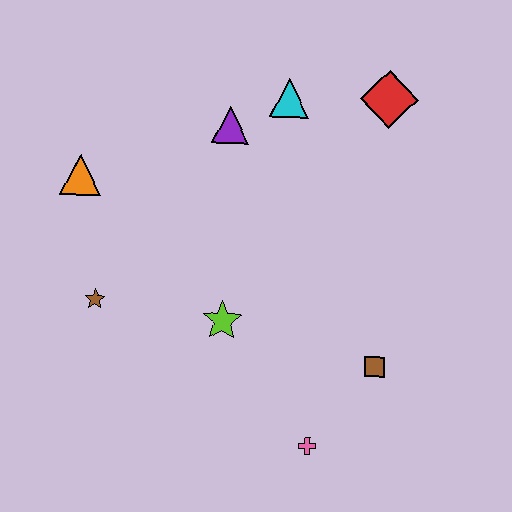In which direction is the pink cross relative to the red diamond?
The pink cross is below the red diamond.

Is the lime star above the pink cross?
Yes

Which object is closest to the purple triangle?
The cyan triangle is closest to the purple triangle.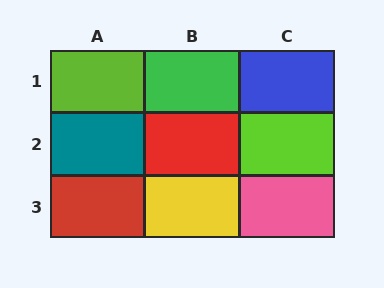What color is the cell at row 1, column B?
Green.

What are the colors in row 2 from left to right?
Teal, red, lime.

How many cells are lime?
2 cells are lime.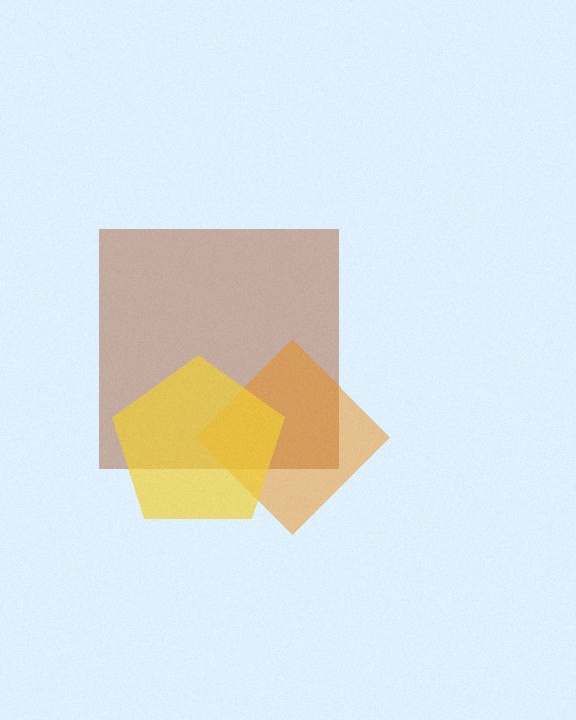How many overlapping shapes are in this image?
There are 3 overlapping shapes in the image.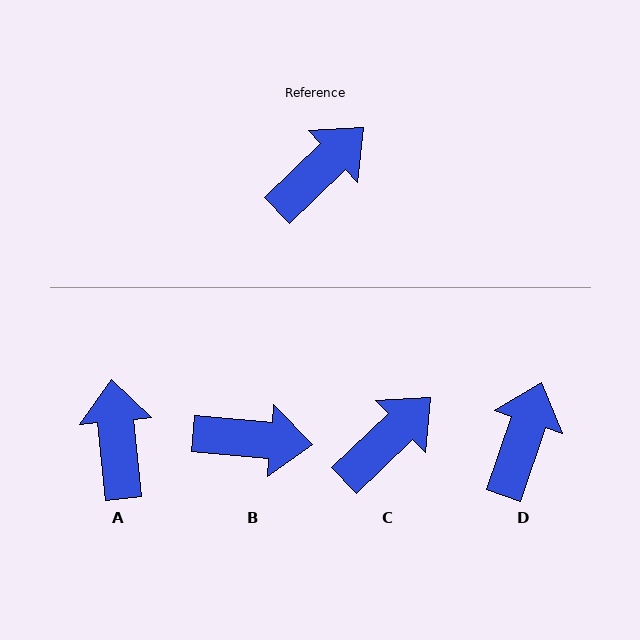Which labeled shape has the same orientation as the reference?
C.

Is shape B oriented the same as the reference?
No, it is off by about 49 degrees.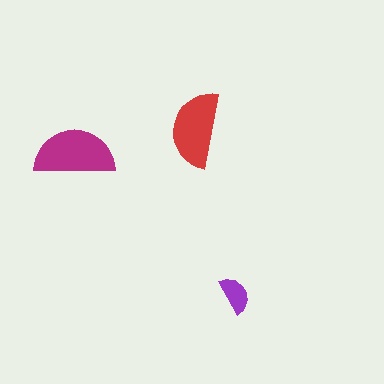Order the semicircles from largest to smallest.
the magenta one, the red one, the purple one.